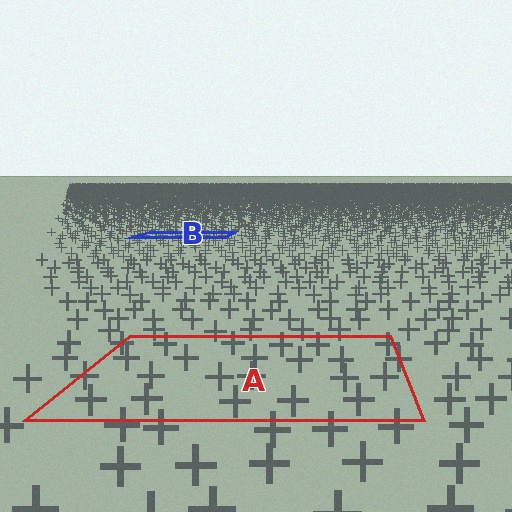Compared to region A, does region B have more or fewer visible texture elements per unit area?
Region B has more texture elements per unit area — they are packed more densely because it is farther away.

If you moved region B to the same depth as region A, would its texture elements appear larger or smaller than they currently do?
They would appear larger. At a closer depth, the same texture elements are projected at a bigger on-screen size.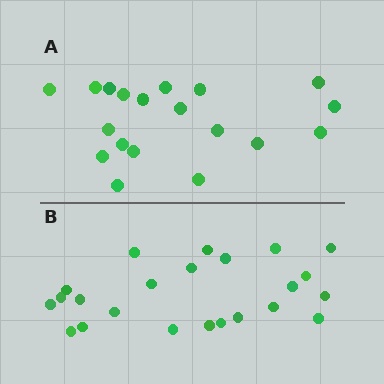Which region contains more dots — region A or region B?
Region B (the bottom region) has more dots.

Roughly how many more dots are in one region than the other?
Region B has about 4 more dots than region A.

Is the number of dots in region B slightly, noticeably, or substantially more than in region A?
Region B has only slightly more — the two regions are fairly close. The ratio is roughly 1.2 to 1.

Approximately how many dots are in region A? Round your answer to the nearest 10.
About 20 dots. (The exact count is 19, which rounds to 20.)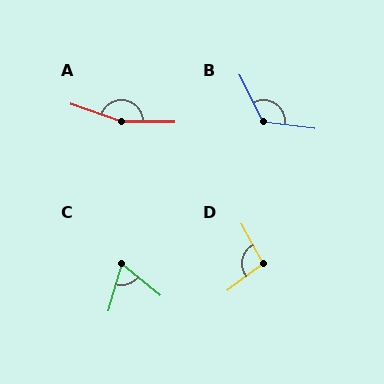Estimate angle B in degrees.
Approximately 125 degrees.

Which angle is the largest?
A, at approximately 162 degrees.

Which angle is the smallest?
C, at approximately 66 degrees.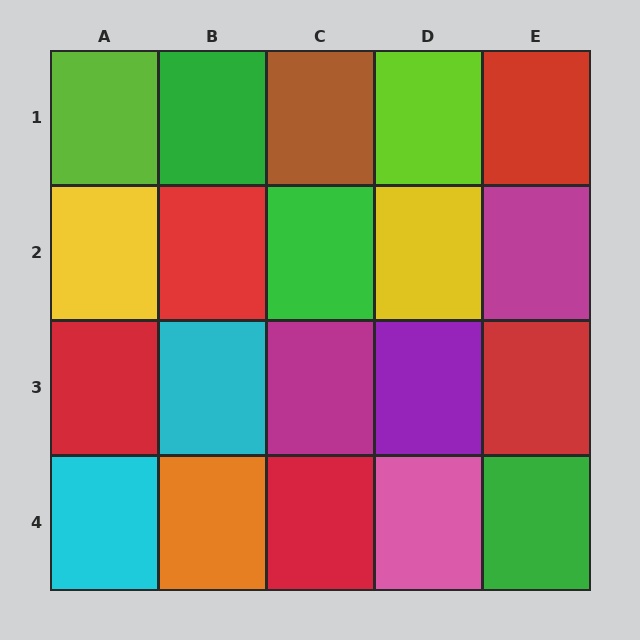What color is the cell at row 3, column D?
Purple.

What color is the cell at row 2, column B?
Red.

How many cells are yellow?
2 cells are yellow.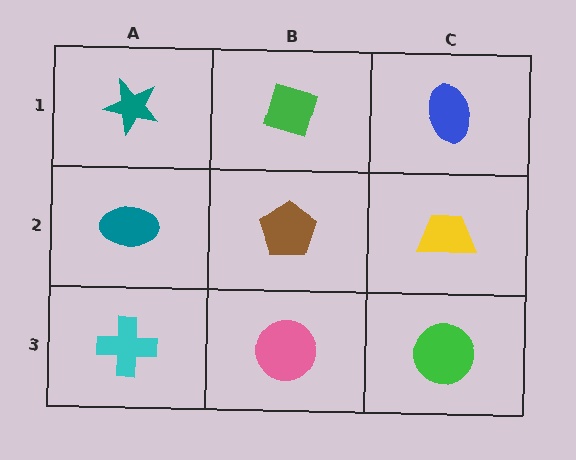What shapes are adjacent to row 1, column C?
A yellow trapezoid (row 2, column C), a green diamond (row 1, column B).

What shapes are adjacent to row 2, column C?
A blue ellipse (row 1, column C), a green circle (row 3, column C), a brown pentagon (row 2, column B).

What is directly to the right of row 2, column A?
A brown pentagon.